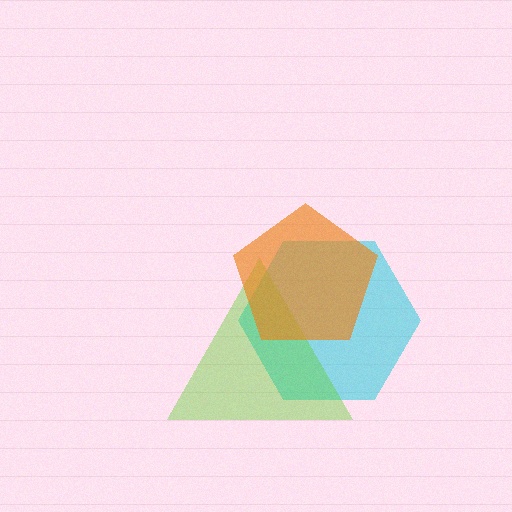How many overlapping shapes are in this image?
There are 3 overlapping shapes in the image.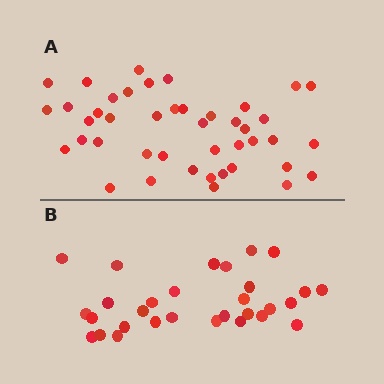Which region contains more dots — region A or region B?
Region A (the top region) has more dots.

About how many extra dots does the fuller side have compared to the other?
Region A has approximately 15 more dots than region B.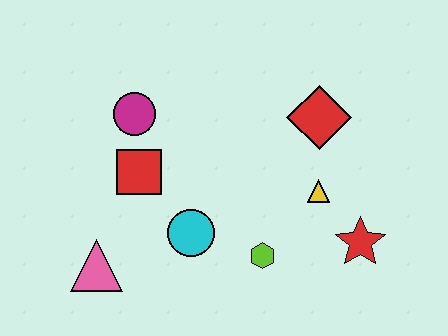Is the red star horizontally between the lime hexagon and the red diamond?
No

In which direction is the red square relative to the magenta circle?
The red square is below the magenta circle.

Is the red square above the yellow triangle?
Yes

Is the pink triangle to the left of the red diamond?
Yes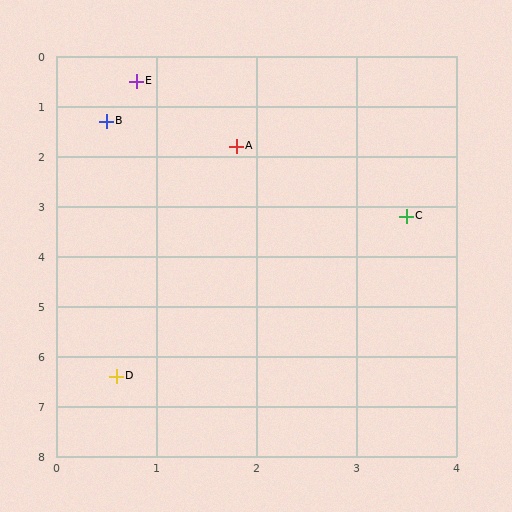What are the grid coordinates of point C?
Point C is at approximately (3.5, 3.2).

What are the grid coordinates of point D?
Point D is at approximately (0.6, 6.4).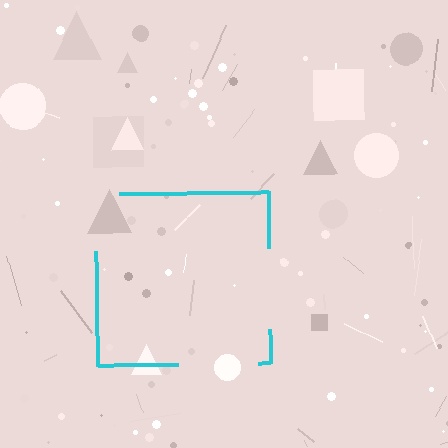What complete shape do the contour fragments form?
The contour fragments form a square.